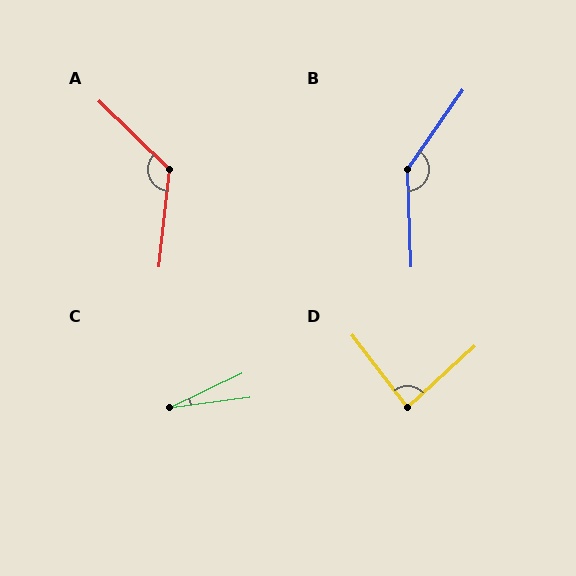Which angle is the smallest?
C, at approximately 18 degrees.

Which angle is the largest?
B, at approximately 143 degrees.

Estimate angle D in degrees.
Approximately 85 degrees.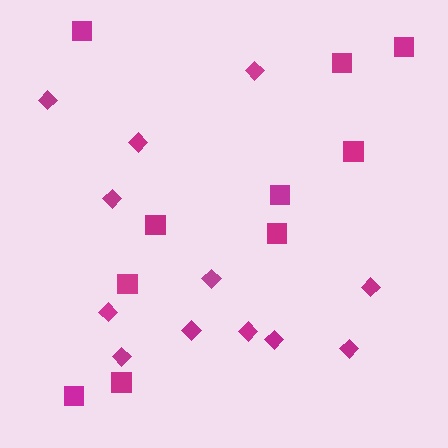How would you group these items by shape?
There are 2 groups: one group of diamonds (12) and one group of squares (10).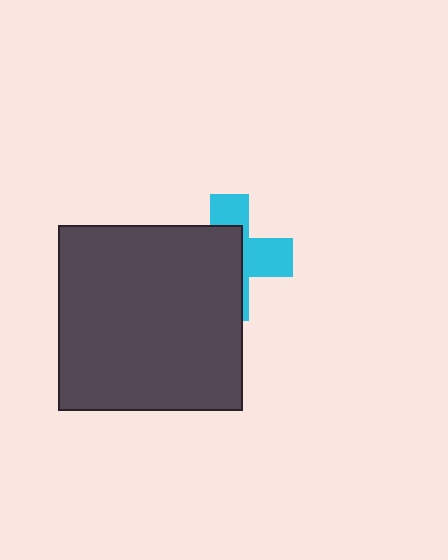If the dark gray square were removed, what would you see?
You would see the complete cyan cross.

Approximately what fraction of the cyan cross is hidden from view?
Roughly 58% of the cyan cross is hidden behind the dark gray square.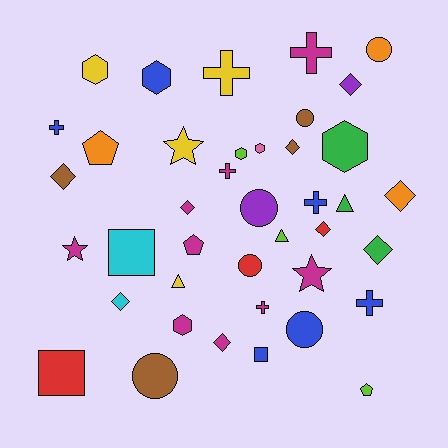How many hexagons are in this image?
There are 6 hexagons.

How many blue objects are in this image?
There are 6 blue objects.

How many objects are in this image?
There are 40 objects.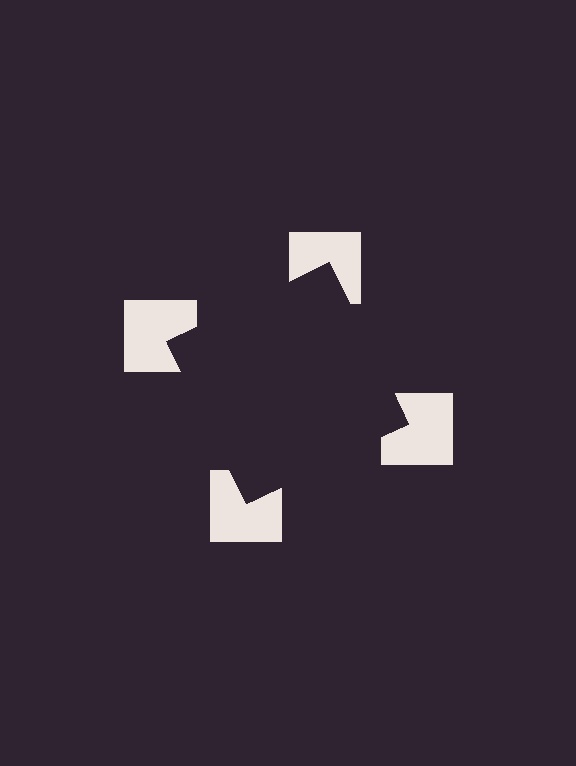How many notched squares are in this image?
There are 4 — one at each vertex of the illusory square.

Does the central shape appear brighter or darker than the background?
It typically appears slightly darker than the background, even though no actual brightness change is drawn.